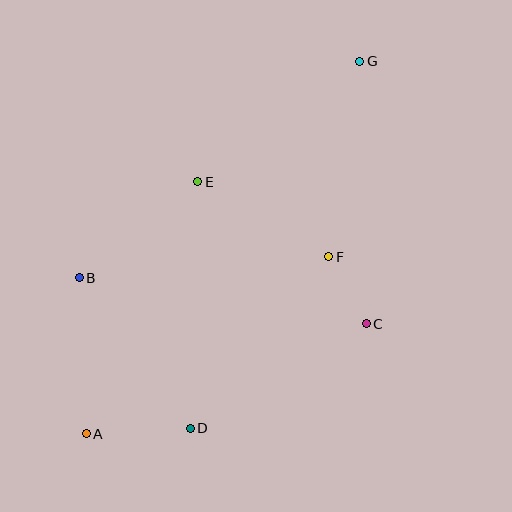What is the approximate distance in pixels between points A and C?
The distance between A and C is approximately 301 pixels.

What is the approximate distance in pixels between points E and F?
The distance between E and F is approximately 151 pixels.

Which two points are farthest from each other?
Points A and G are farthest from each other.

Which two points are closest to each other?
Points C and F are closest to each other.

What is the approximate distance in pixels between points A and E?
The distance between A and E is approximately 276 pixels.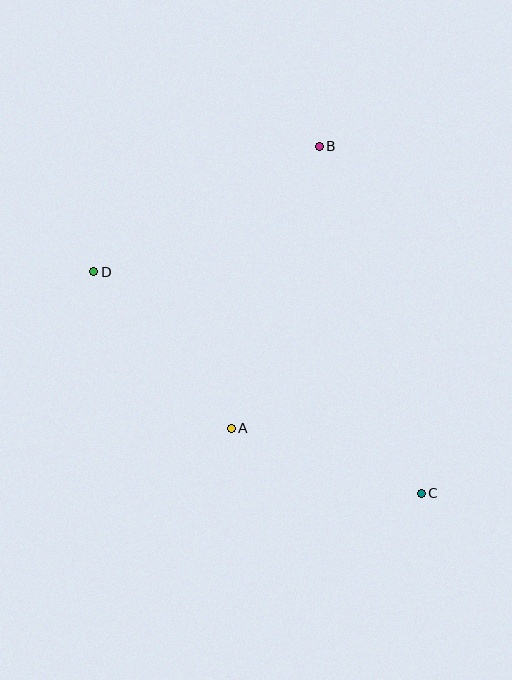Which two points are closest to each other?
Points A and C are closest to each other.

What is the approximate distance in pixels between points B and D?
The distance between B and D is approximately 258 pixels.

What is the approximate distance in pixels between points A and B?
The distance between A and B is approximately 296 pixels.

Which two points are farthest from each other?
Points C and D are farthest from each other.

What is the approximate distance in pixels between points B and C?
The distance between B and C is approximately 362 pixels.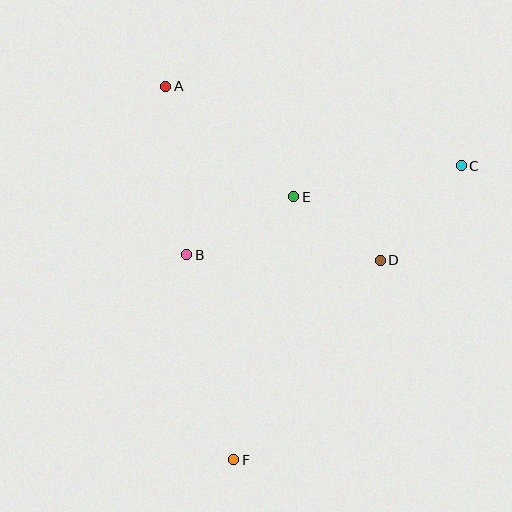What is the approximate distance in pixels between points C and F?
The distance between C and F is approximately 371 pixels.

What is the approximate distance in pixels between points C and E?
The distance between C and E is approximately 170 pixels.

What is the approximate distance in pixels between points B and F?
The distance between B and F is approximately 210 pixels.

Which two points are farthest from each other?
Points A and F are farthest from each other.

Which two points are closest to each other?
Points D and E are closest to each other.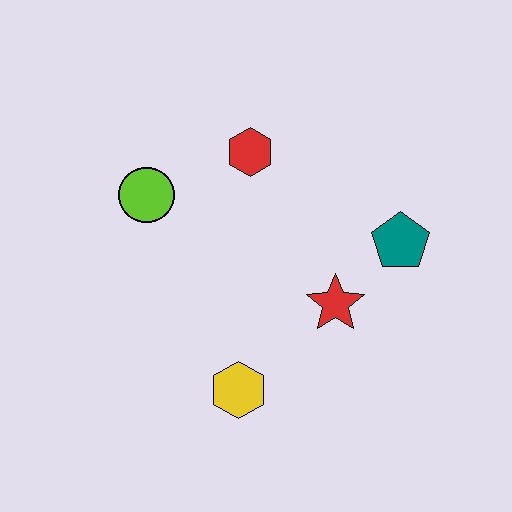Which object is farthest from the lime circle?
The teal pentagon is farthest from the lime circle.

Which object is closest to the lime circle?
The red hexagon is closest to the lime circle.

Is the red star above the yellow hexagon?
Yes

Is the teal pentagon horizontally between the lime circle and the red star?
No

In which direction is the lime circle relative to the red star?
The lime circle is to the left of the red star.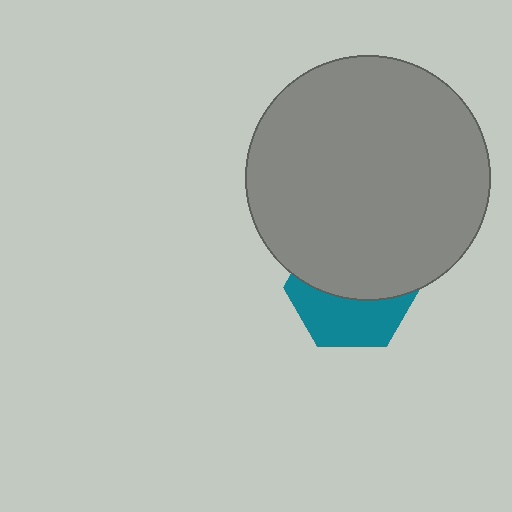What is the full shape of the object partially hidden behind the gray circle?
The partially hidden object is a teal hexagon.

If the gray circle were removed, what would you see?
You would see the complete teal hexagon.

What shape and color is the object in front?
The object in front is a gray circle.